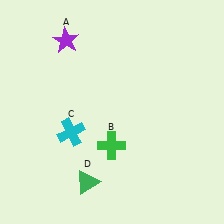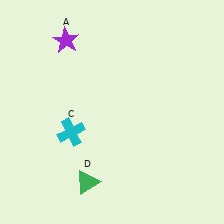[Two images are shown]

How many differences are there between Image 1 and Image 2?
There is 1 difference between the two images.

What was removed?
The green cross (B) was removed in Image 2.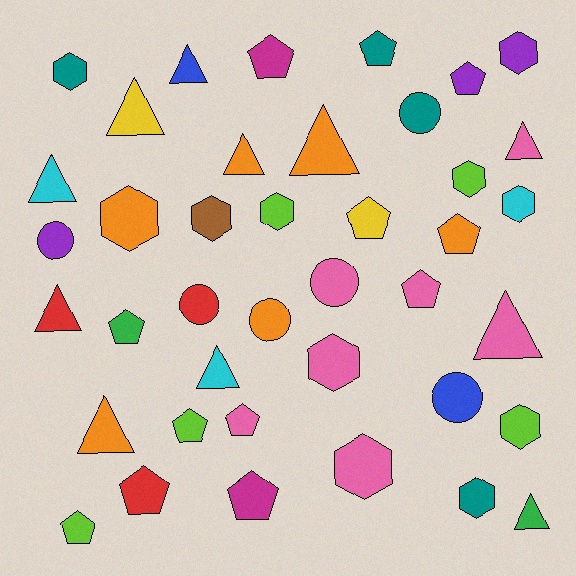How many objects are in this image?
There are 40 objects.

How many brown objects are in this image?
There is 1 brown object.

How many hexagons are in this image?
There are 11 hexagons.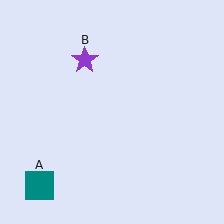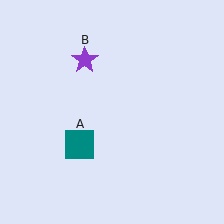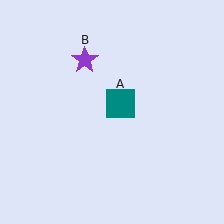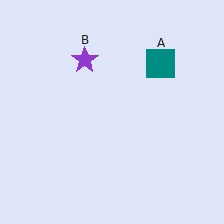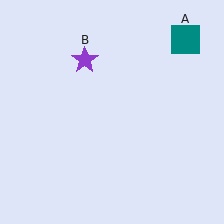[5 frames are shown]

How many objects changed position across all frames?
1 object changed position: teal square (object A).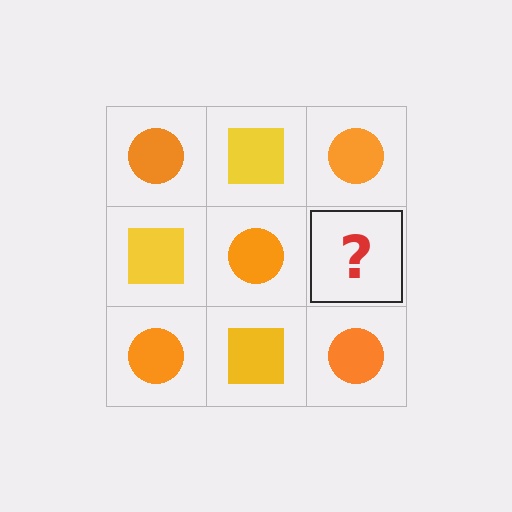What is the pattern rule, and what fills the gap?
The rule is that it alternates orange circle and yellow square in a checkerboard pattern. The gap should be filled with a yellow square.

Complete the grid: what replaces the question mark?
The question mark should be replaced with a yellow square.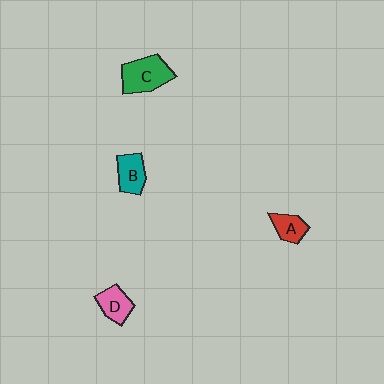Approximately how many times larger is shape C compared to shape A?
Approximately 1.8 times.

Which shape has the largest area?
Shape C (green).